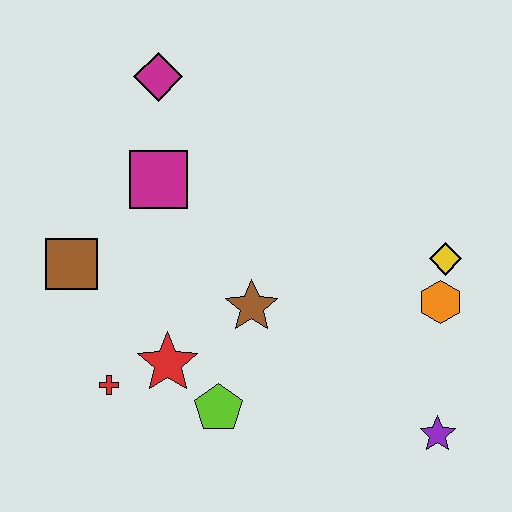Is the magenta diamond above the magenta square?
Yes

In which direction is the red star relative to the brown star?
The red star is to the left of the brown star.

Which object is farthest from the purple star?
The magenta diamond is farthest from the purple star.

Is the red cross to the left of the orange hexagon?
Yes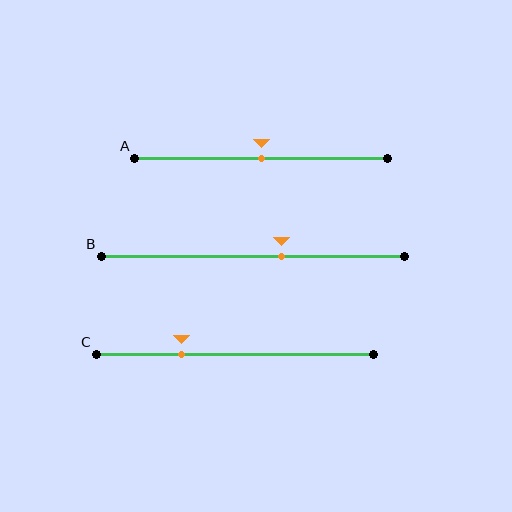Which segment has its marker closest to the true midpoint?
Segment A has its marker closest to the true midpoint.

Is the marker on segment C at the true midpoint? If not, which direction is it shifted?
No, the marker on segment C is shifted to the left by about 19% of the segment length.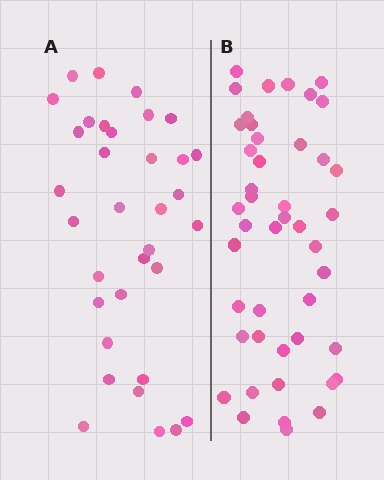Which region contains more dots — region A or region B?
Region B (the right region) has more dots.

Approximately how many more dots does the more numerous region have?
Region B has roughly 12 or so more dots than region A.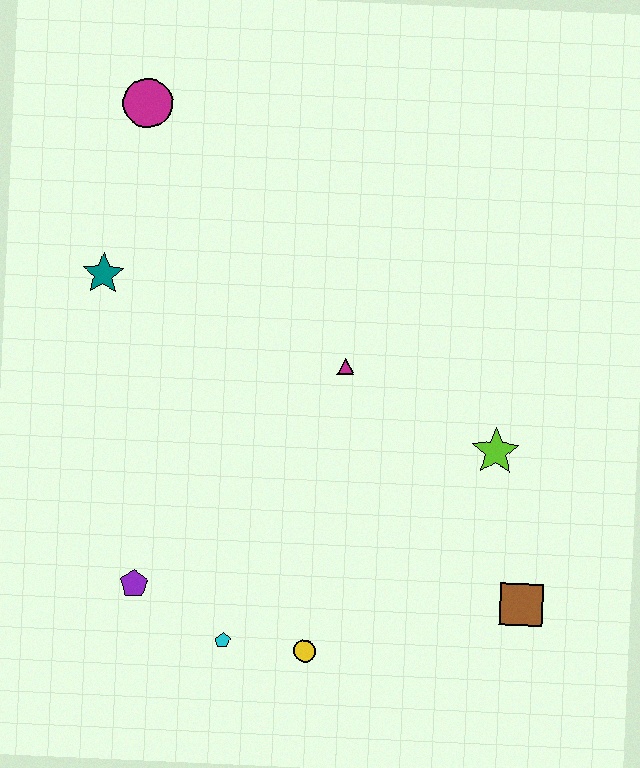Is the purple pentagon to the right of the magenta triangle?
No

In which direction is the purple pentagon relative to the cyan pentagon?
The purple pentagon is to the left of the cyan pentagon.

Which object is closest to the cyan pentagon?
The yellow circle is closest to the cyan pentagon.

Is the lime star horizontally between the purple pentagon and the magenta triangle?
No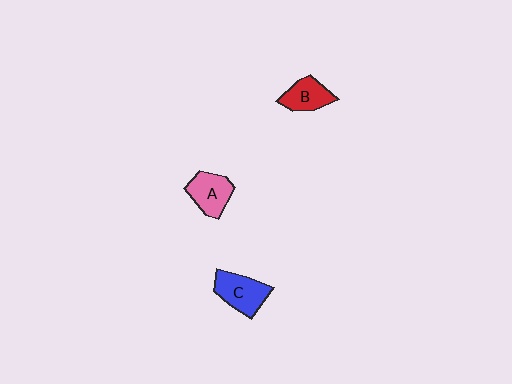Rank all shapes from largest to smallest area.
From largest to smallest: C (blue), A (pink), B (red).